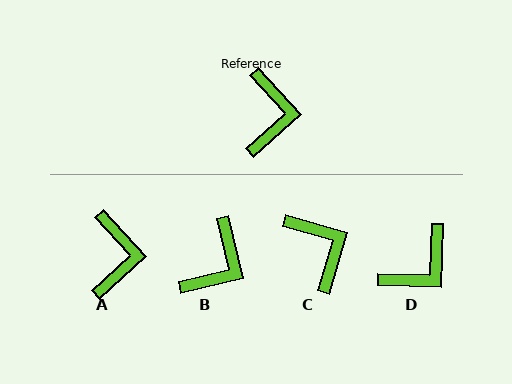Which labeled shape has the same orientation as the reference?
A.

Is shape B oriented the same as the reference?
No, it is off by about 29 degrees.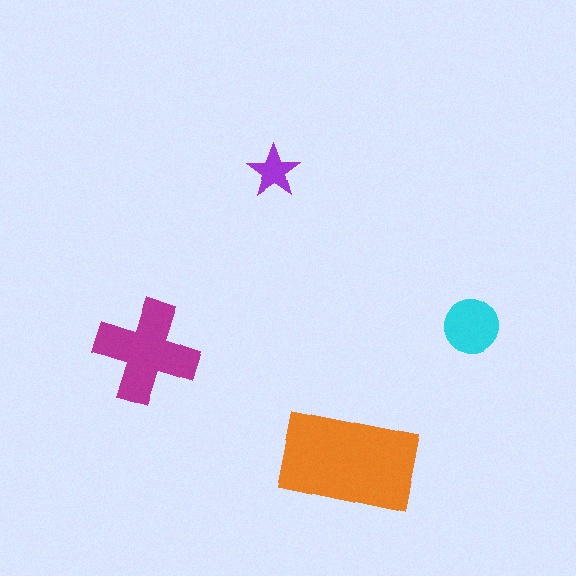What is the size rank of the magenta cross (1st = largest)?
2nd.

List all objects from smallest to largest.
The purple star, the cyan circle, the magenta cross, the orange rectangle.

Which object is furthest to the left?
The magenta cross is leftmost.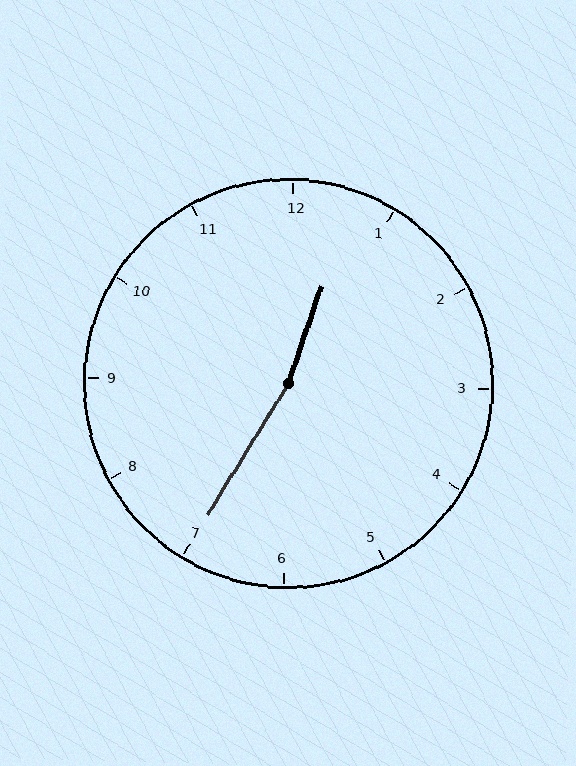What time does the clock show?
12:35.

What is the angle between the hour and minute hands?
Approximately 168 degrees.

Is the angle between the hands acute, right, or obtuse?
It is obtuse.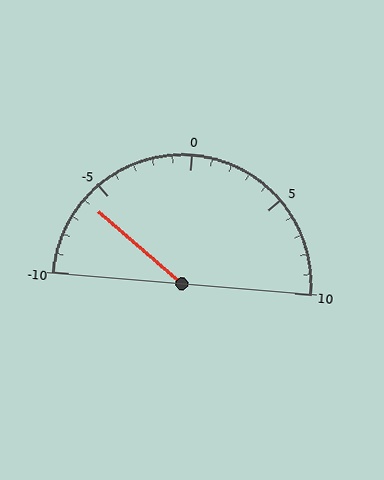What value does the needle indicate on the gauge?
The needle indicates approximately -6.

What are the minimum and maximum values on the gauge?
The gauge ranges from -10 to 10.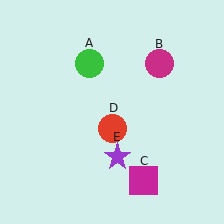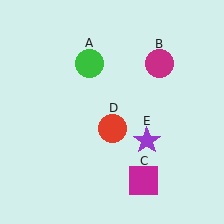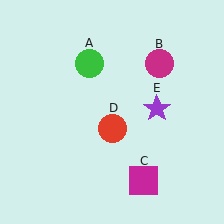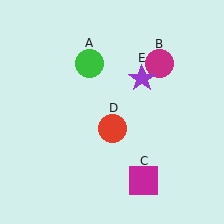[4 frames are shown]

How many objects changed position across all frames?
1 object changed position: purple star (object E).